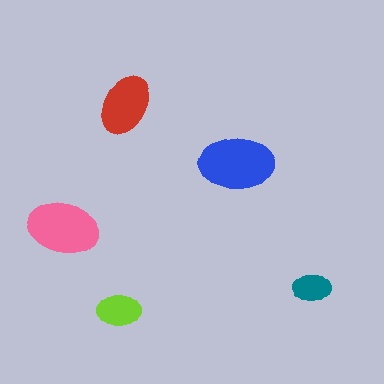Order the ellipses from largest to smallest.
the blue one, the pink one, the red one, the lime one, the teal one.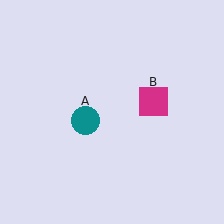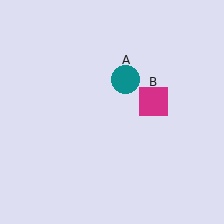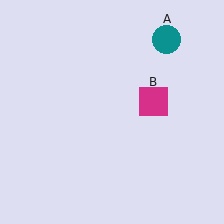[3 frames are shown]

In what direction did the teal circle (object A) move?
The teal circle (object A) moved up and to the right.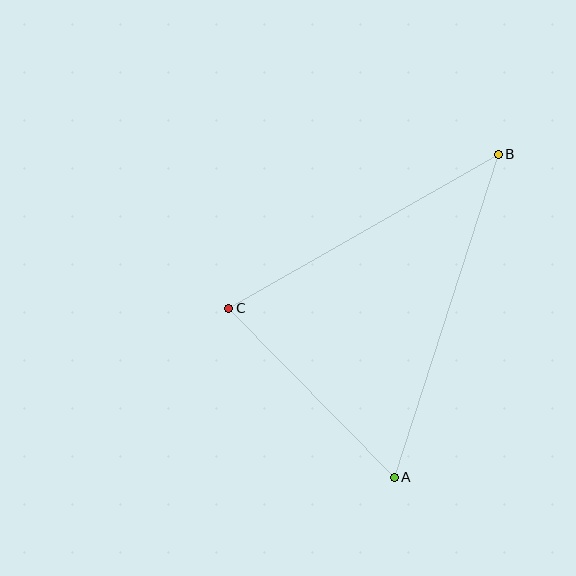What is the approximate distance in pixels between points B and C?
The distance between B and C is approximately 311 pixels.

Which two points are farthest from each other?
Points A and B are farthest from each other.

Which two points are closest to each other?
Points A and C are closest to each other.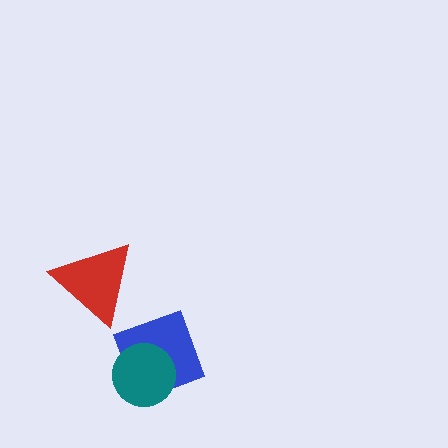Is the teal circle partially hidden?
No, no other shape covers it.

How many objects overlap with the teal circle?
1 object overlaps with the teal circle.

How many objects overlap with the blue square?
1 object overlaps with the blue square.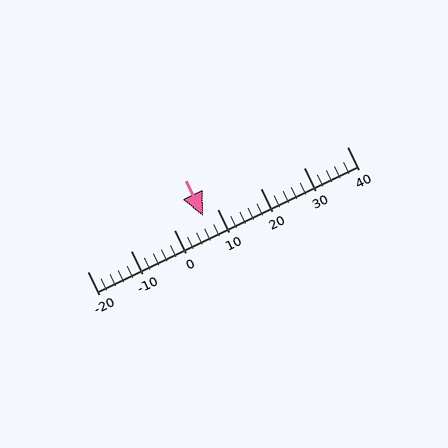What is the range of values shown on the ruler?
The ruler shows values from -20 to 40.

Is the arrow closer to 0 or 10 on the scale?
The arrow is closer to 10.